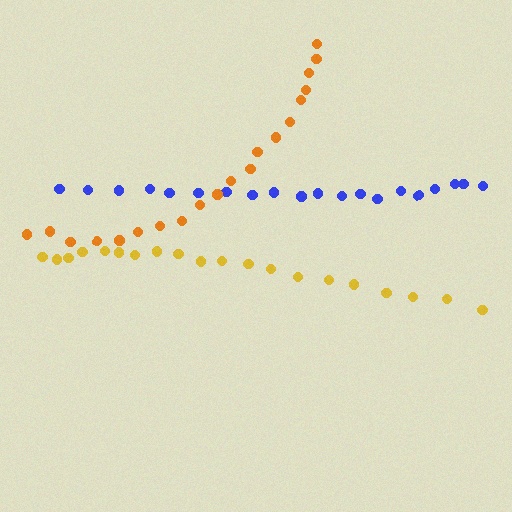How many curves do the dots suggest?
There are 3 distinct paths.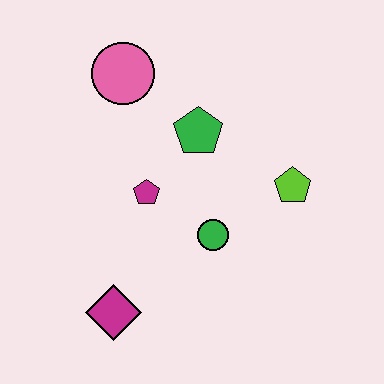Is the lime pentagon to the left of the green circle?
No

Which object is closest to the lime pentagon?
The green circle is closest to the lime pentagon.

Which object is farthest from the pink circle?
The magenta diamond is farthest from the pink circle.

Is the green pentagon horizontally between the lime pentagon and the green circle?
No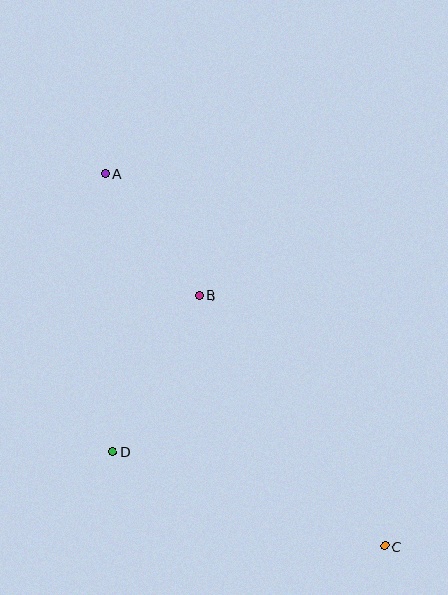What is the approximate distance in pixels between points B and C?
The distance between B and C is approximately 312 pixels.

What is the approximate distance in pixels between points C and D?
The distance between C and D is approximately 288 pixels.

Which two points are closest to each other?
Points A and B are closest to each other.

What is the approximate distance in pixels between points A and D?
The distance between A and D is approximately 278 pixels.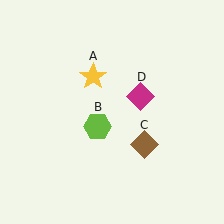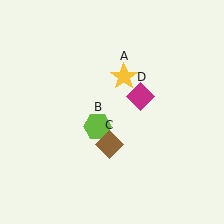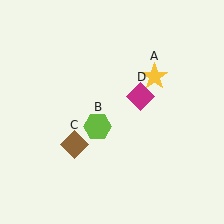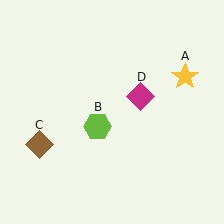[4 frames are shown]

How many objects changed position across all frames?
2 objects changed position: yellow star (object A), brown diamond (object C).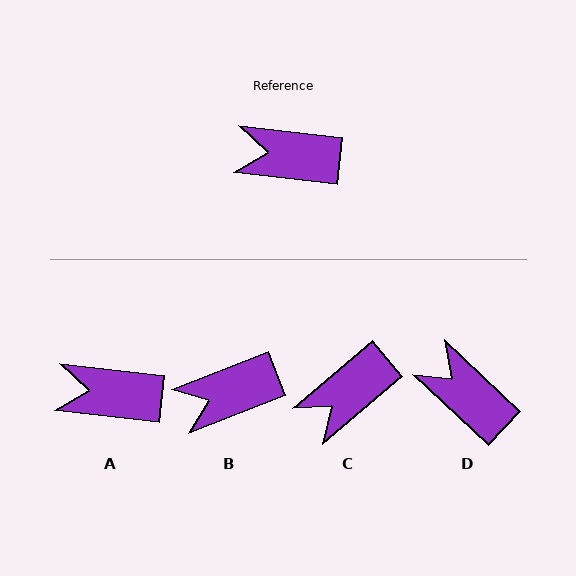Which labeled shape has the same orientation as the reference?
A.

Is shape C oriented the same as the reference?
No, it is off by about 47 degrees.